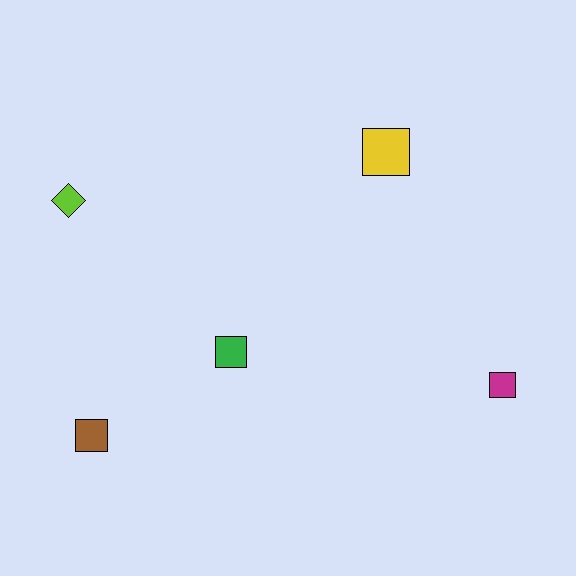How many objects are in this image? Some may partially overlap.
There are 5 objects.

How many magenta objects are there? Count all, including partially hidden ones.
There is 1 magenta object.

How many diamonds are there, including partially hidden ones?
There is 1 diamond.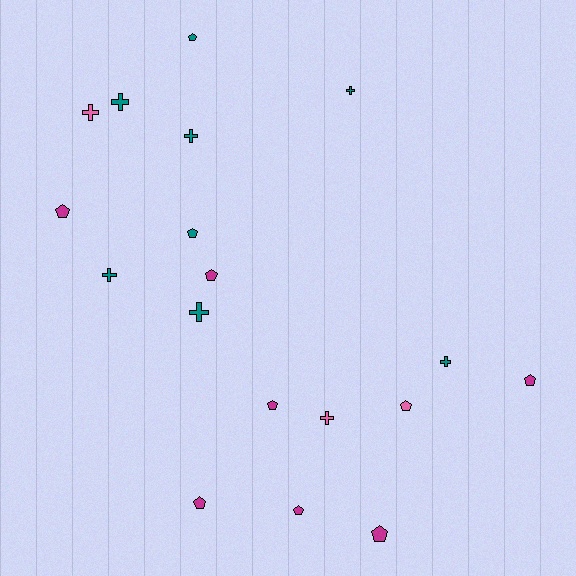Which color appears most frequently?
Teal, with 8 objects.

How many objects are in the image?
There are 18 objects.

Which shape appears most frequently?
Pentagon, with 10 objects.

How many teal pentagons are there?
There are 2 teal pentagons.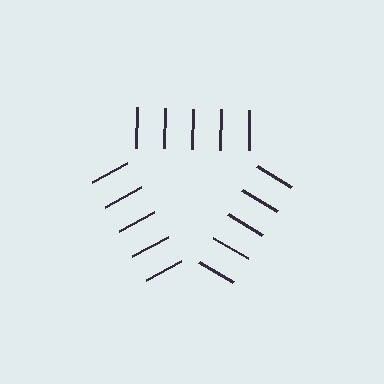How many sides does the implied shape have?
3 sides — the line-ends trace a triangle.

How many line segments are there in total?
15 — 5 along each of the 3 edges.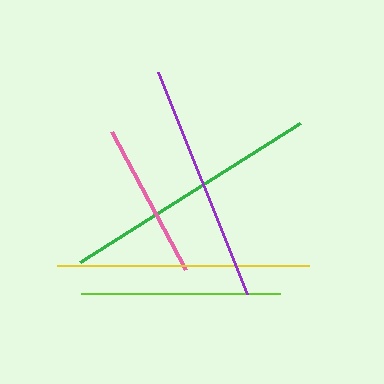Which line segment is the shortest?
The pink line is the shortest at approximately 156 pixels.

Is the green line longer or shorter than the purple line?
The green line is longer than the purple line.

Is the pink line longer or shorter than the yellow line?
The yellow line is longer than the pink line.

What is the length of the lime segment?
The lime segment is approximately 198 pixels long.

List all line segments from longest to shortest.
From longest to shortest: green, yellow, purple, lime, pink.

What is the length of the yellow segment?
The yellow segment is approximately 252 pixels long.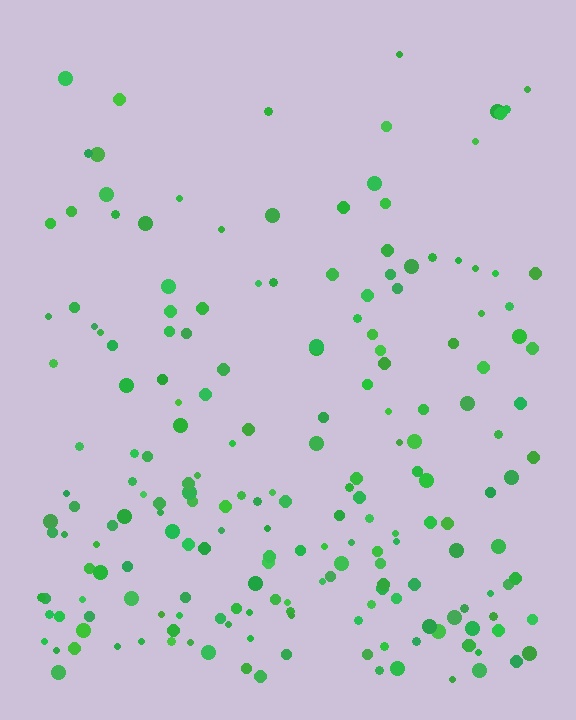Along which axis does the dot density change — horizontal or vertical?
Vertical.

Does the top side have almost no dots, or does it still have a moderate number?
Still a moderate number, just noticeably fewer than the bottom.